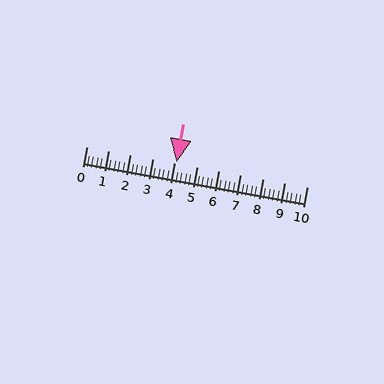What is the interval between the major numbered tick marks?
The major tick marks are spaced 1 units apart.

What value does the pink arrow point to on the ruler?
The pink arrow points to approximately 4.1.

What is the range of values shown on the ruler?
The ruler shows values from 0 to 10.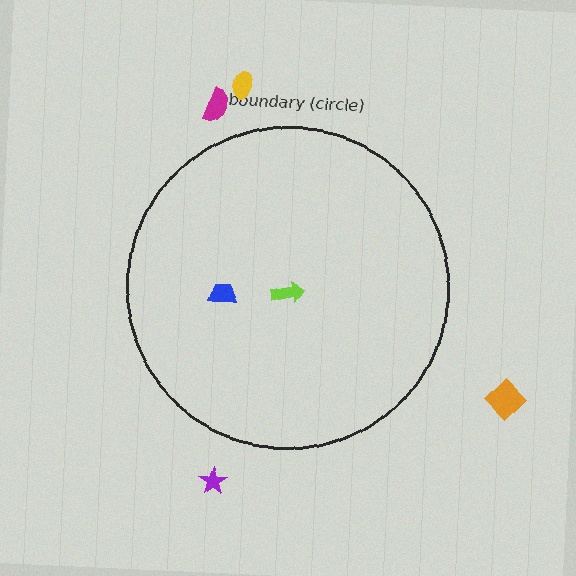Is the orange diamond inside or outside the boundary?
Outside.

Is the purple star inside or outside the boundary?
Outside.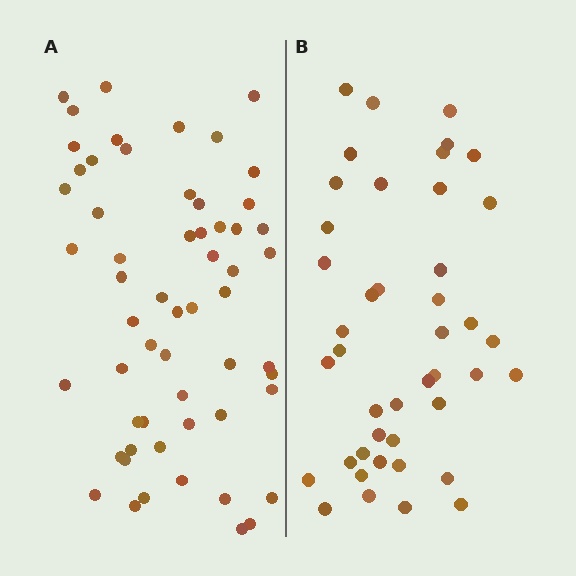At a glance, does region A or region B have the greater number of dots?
Region A (the left region) has more dots.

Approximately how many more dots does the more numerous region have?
Region A has approximately 15 more dots than region B.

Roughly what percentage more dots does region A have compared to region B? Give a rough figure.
About 35% more.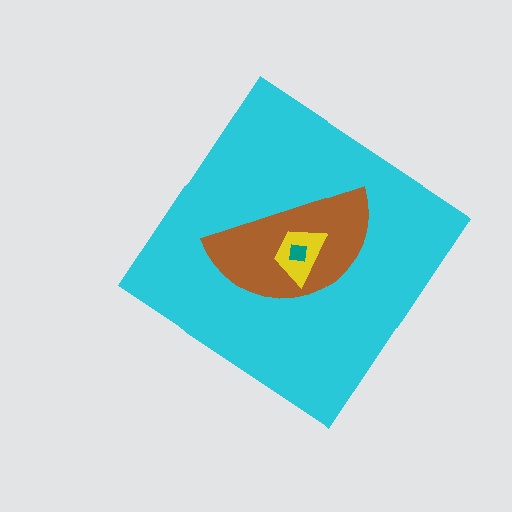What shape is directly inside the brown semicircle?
The yellow trapezoid.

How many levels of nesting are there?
4.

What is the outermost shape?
The cyan diamond.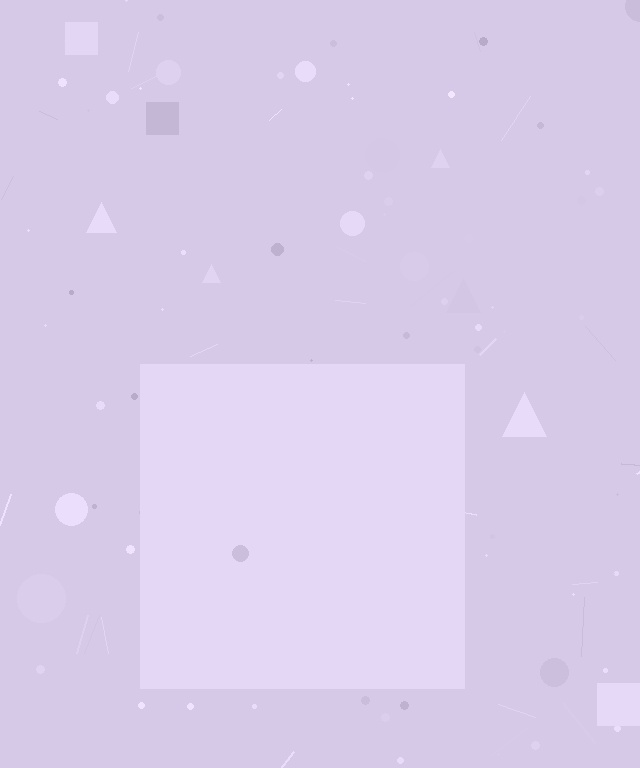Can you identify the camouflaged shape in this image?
The camouflaged shape is a square.